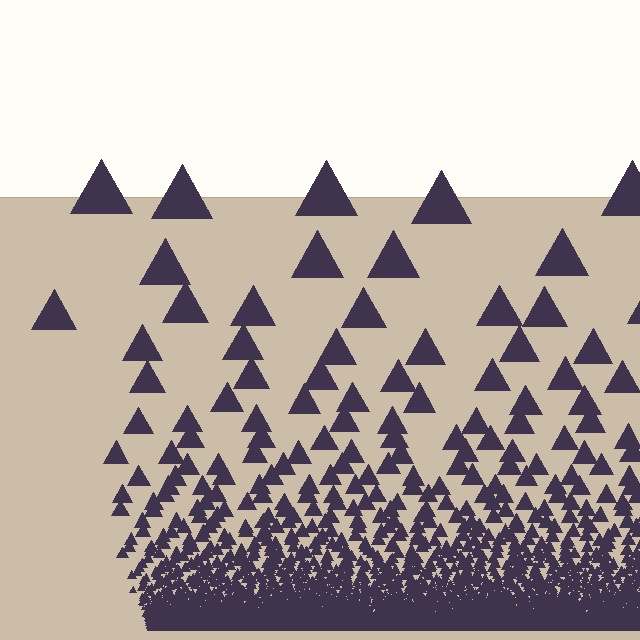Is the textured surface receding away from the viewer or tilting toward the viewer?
The surface appears to tilt toward the viewer. Texture elements get larger and sparser toward the top.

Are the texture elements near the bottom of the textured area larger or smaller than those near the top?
Smaller. The gradient is inverted — elements near the bottom are smaller and denser.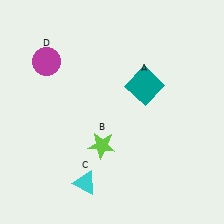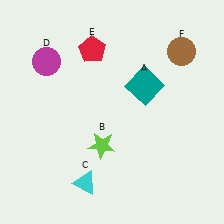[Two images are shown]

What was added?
A red pentagon (E), a brown circle (F) were added in Image 2.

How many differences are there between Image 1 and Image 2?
There are 2 differences between the two images.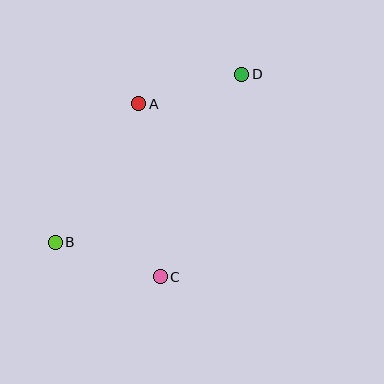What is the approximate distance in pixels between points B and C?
The distance between B and C is approximately 111 pixels.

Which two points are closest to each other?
Points A and D are closest to each other.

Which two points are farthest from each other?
Points B and D are farthest from each other.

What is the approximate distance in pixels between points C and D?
The distance between C and D is approximately 218 pixels.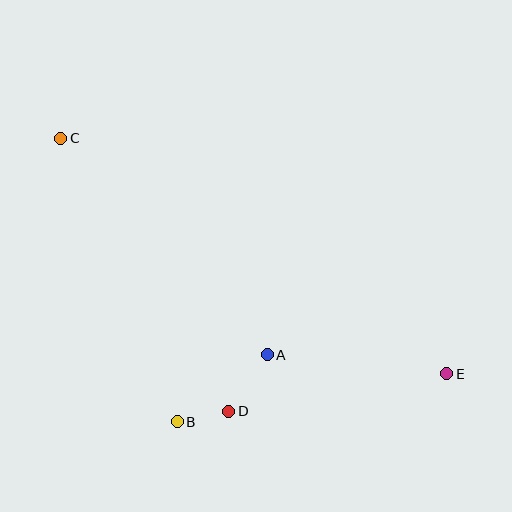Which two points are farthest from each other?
Points C and E are farthest from each other.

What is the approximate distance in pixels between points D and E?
The distance between D and E is approximately 221 pixels.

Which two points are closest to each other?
Points B and D are closest to each other.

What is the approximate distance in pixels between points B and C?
The distance between B and C is approximately 306 pixels.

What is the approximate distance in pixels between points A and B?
The distance between A and B is approximately 112 pixels.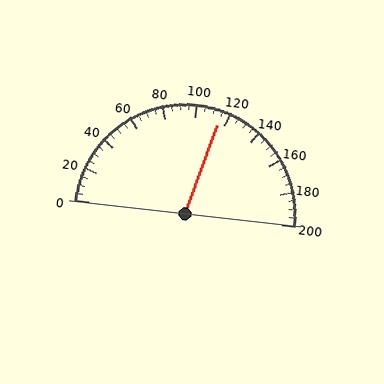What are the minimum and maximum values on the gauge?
The gauge ranges from 0 to 200.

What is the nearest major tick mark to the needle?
The nearest major tick mark is 120.